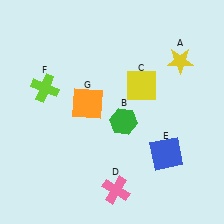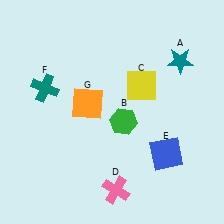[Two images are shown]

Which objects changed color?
A changed from yellow to teal. F changed from lime to teal.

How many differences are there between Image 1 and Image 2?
There are 2 differences between the two images.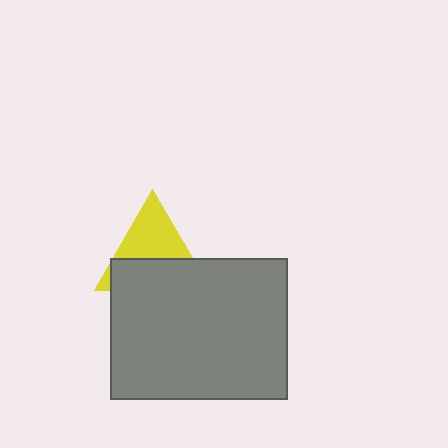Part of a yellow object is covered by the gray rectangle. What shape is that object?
It is a triangle.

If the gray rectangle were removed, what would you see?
You would see the complete yellow triangle.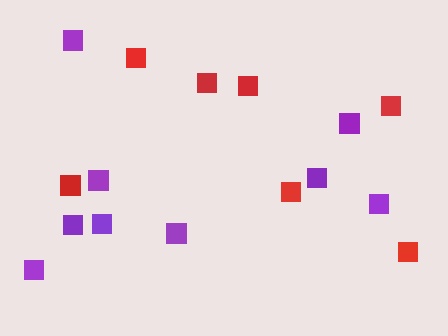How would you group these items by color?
There are 2 groups: one group of red squares (7) and one group of purple squares (9).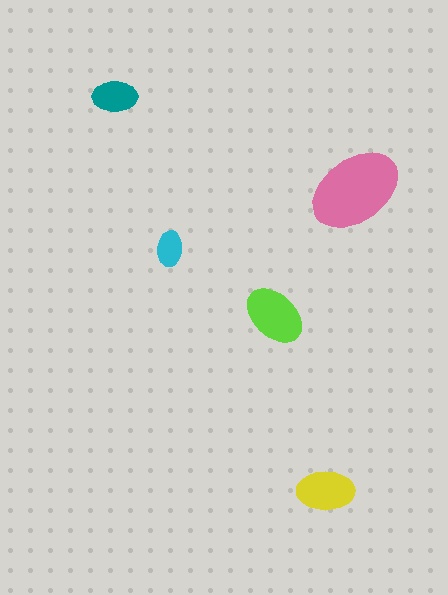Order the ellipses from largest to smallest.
the pink one, the lime one, the yellow one, the teal one, the cyan one.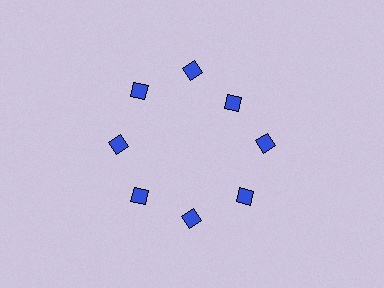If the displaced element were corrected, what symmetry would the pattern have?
It would have 8-fold rotational symmetry — the pattern would map onto itself every 45 degrees.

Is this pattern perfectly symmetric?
No. The 8 blue diamonds are arranged in a ring, but one element near the 2 o'clock position is pulled inward toward the center, breaking the 8-fold rotational symmetry.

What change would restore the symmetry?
The symmetry would be restored by moving it outward, back onto the ring so that all 8 diamonds sit at equal angles and equal distance from the center.